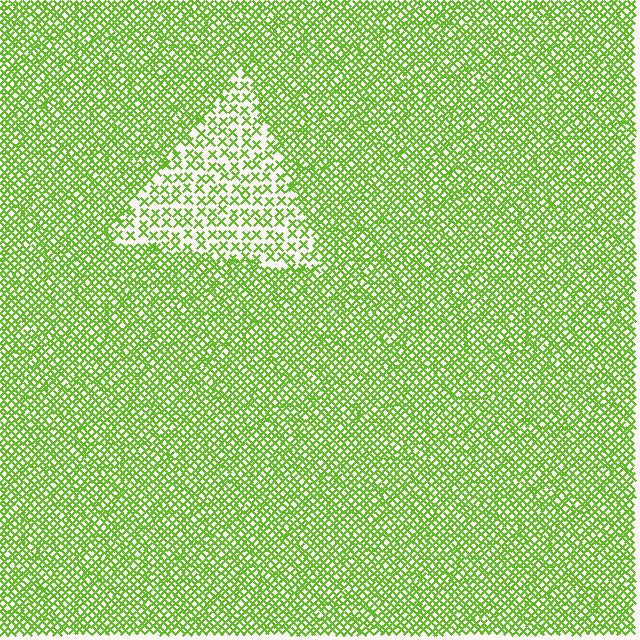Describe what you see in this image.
The image contains small lime elements arranged at two different densities. A triangle-shaped region is visible where the elements are less densely packed than the surrounding area.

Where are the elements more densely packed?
The elements are more densely packed outside the triangle boundary.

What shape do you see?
I see a triangle.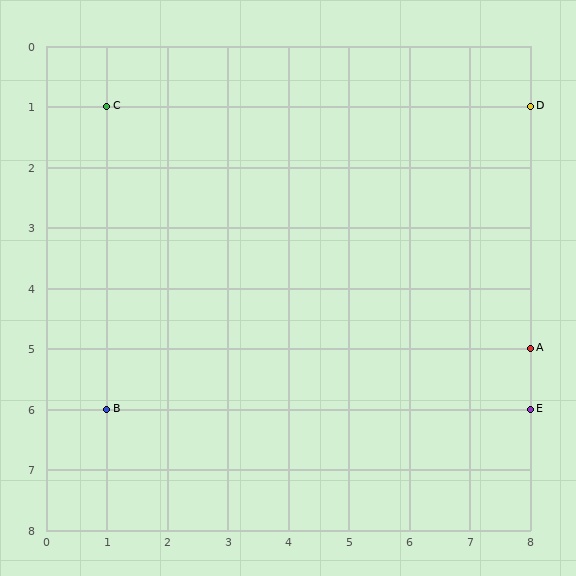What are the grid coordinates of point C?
Point C is at grid coordinates (1, 1).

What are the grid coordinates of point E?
Point E is at grid coordinates (8, 6).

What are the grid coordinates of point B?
Point B is at grid coordinates (1, 6).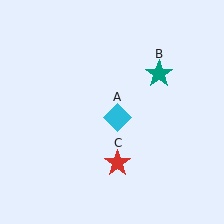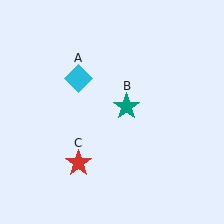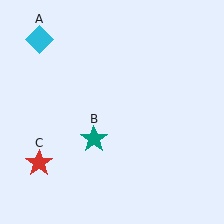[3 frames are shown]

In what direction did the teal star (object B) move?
The teal star (object B) moved down and to the left.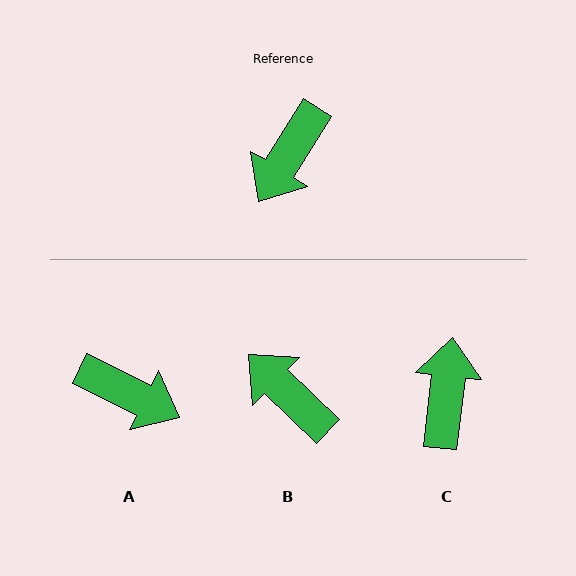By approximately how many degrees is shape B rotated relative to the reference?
Approximately 102 degrees clockwise.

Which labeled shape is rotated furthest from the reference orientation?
C, about 154 degrees away.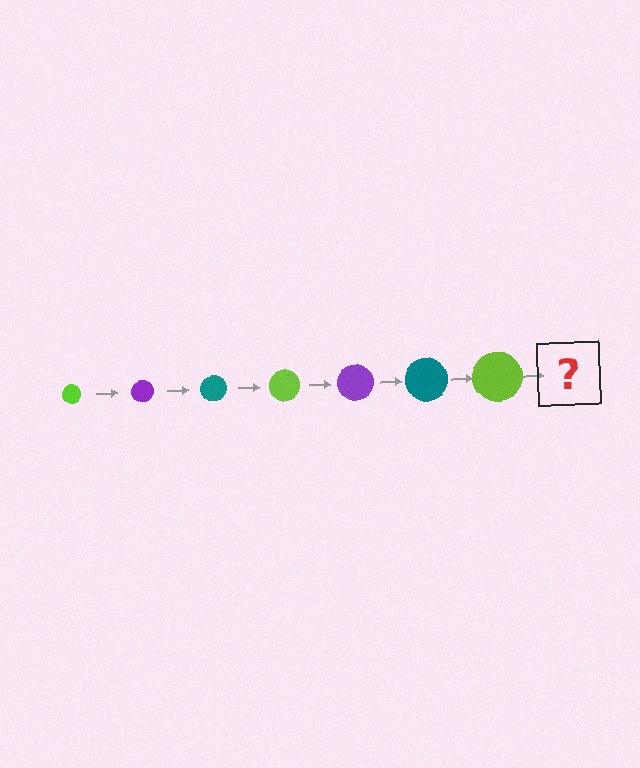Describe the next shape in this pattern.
It should be a purple circle, larger than the previous one.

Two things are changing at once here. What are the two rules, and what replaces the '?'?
The two rules are that the circle grows larger each step and the color cycles through lime, purple, and teal. The '?' should be a purple circle, larger than the previous one.